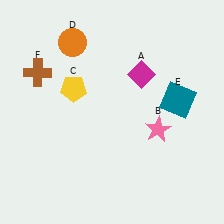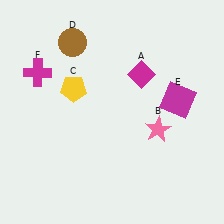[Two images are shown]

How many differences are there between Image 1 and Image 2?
There are 3 differences between the two images.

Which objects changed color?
D changed from orange to brown. E changed from teal to magenta. F changed from brown to magenta.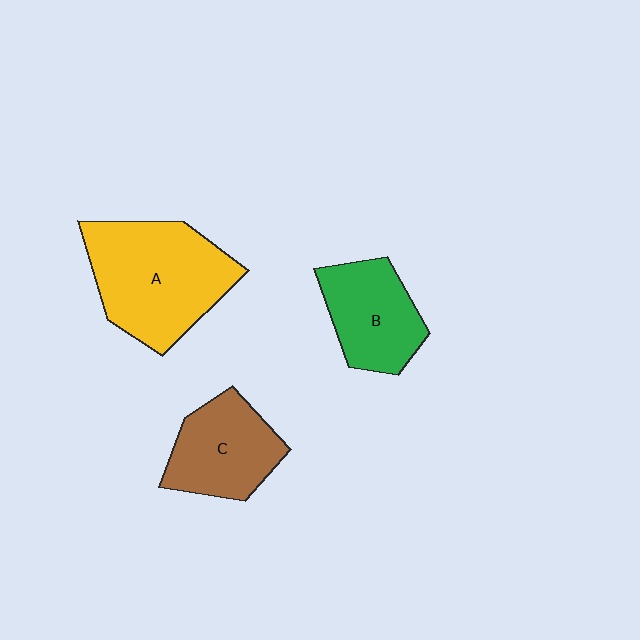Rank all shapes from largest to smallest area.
From largest to smallest: A (yellow), C (brown), B (green).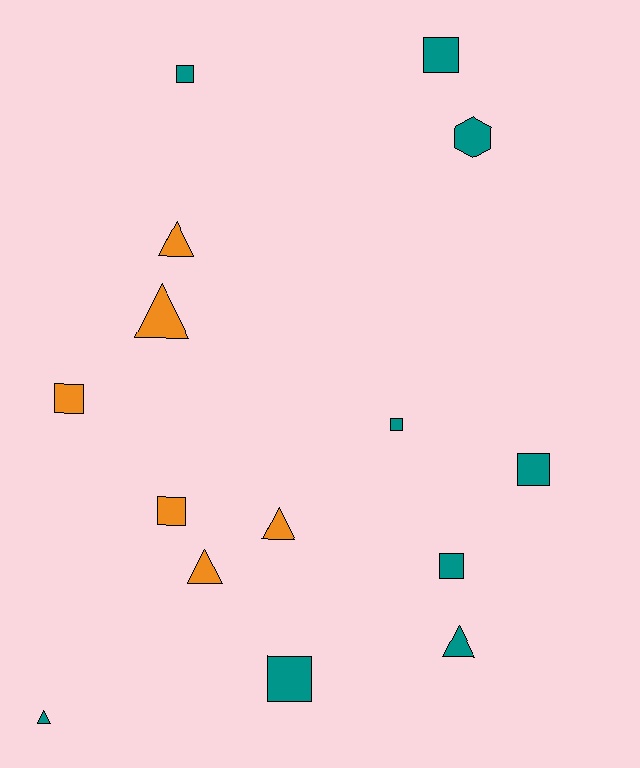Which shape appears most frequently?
Square, with 8 objects.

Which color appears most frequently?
Teal, with 9 objects.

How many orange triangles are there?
There are 4 orange triangles.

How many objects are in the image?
There are 15 objects.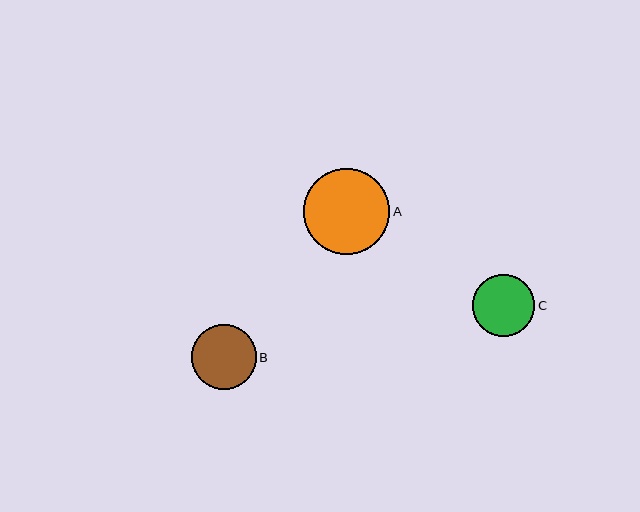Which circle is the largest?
Circle A is the largest with a size of approximately 86 pixels.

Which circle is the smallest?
Circle C is the smallest with a size of approximately 62 pixels.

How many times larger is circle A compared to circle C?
Circle A is approximately 1.4 times the size of circle C.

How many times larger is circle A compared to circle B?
Circle A is approximately 1.3 times the size of circle B.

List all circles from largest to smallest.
From largest to smallest: A, B, C.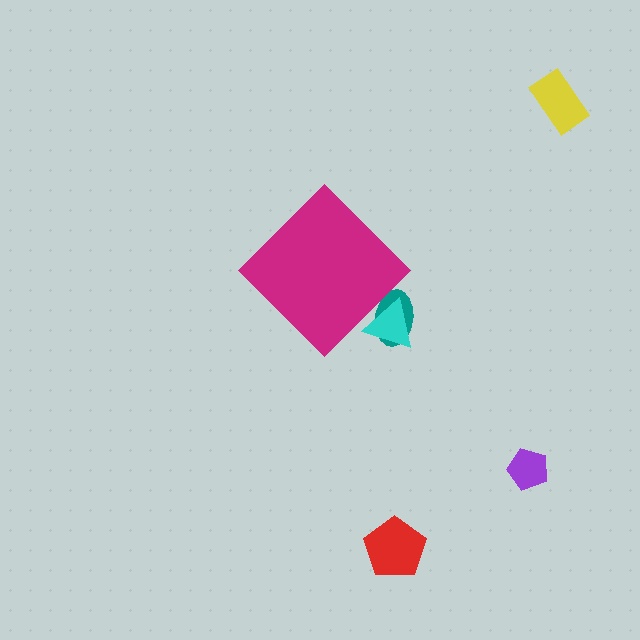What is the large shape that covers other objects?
A magenta diamond.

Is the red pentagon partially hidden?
No, the red pentagon is fully visible.